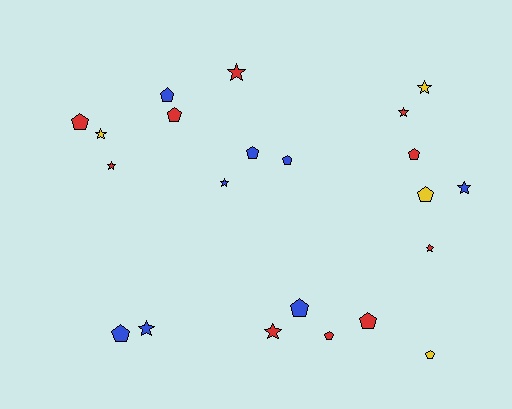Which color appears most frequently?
Red, with 10 objects.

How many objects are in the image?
There are 22 objects.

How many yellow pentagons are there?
There are 2 yellow pentagons.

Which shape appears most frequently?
Pentagon, with 12 objects.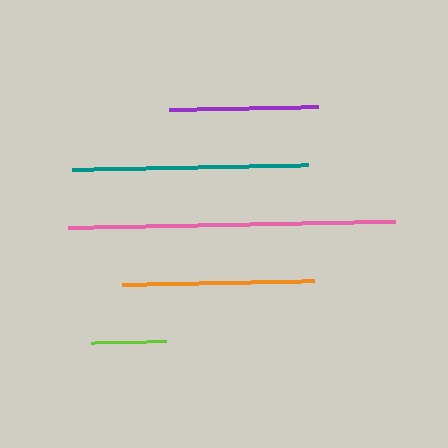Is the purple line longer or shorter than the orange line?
The orange line is longer than the purple line.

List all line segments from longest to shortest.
From longest to shortest: pink, teal, orange, purple, lime.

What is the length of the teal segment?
The teal segment is approximately 236 pixels long.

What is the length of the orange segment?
The orange segment is approximately 192 pixels long.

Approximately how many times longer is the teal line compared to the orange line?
The teal line is approximately 1.2 times the length of the orange line.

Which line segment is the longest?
The pink line is the longest at approximately 327 pixels.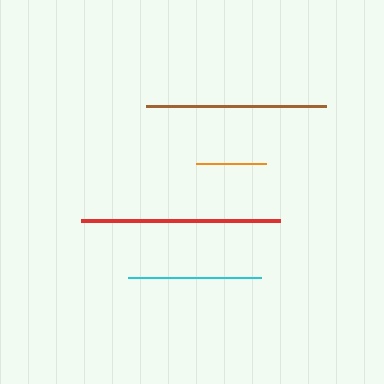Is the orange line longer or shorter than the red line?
The red line is longer than the orange line.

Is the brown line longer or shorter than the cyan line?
The brown line is longer than the cyan line.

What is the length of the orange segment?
The orange segment is approximately 70 pixels long.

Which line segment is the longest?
The red line is the longest at approximately 199 pixels.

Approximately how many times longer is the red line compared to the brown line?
The red line is approximately 1.1 times the length of the brown line.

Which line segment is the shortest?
The orange line is the shortest at approximately 70 pixels.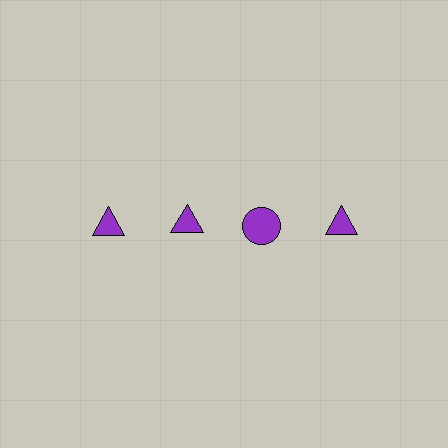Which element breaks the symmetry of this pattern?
The purple circle in the top row, center column breaks the symmetry. All other shapes are purple triangles.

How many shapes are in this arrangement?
There are 4 shapes arranged in a grid pattern.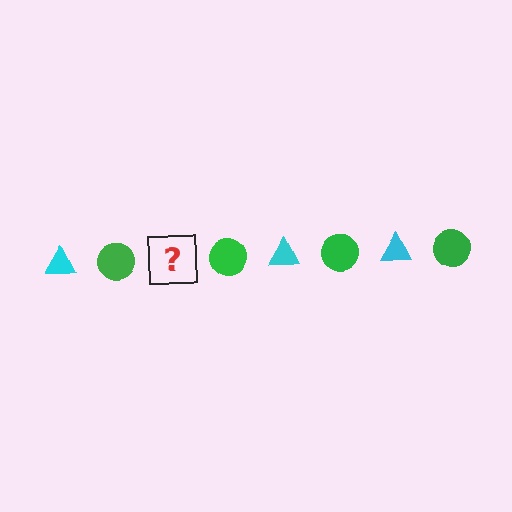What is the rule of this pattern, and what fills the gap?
The rule is that the pattern alternates between cyan triangle and green circle. The gap should be filled with a cyan triangle.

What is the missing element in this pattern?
The missing element is a cyan triangle.